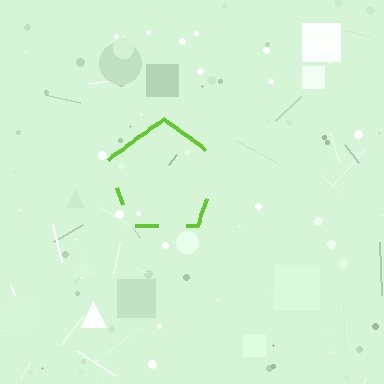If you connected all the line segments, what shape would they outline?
They would outline a pentagon.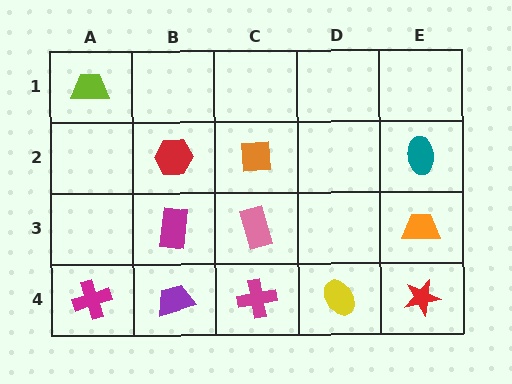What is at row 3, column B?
A magenta rectangle.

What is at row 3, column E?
An orange trapezoid.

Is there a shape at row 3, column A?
No, that cell is empty.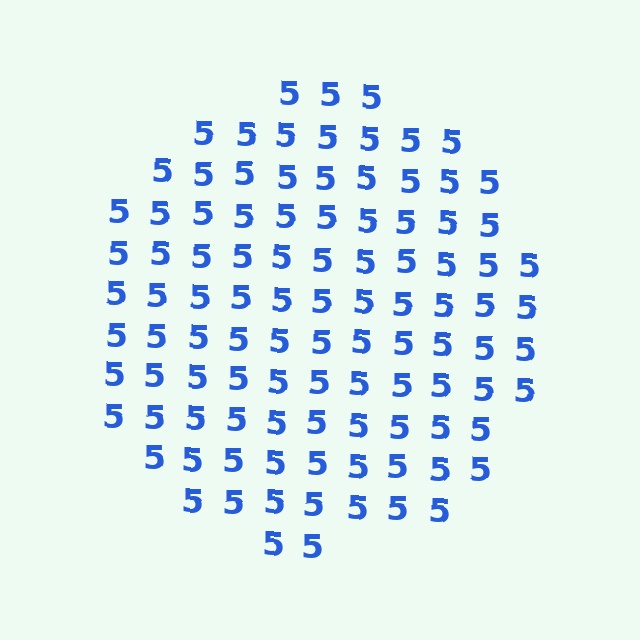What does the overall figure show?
The overall figure shows a circle.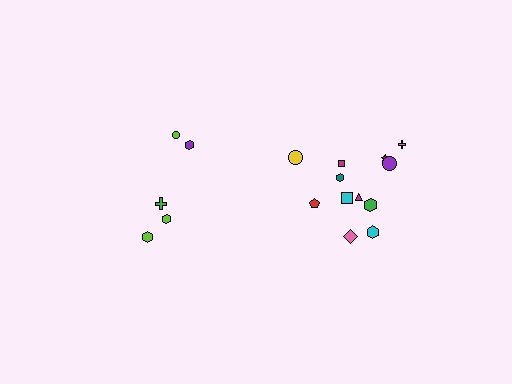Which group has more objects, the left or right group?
The right group.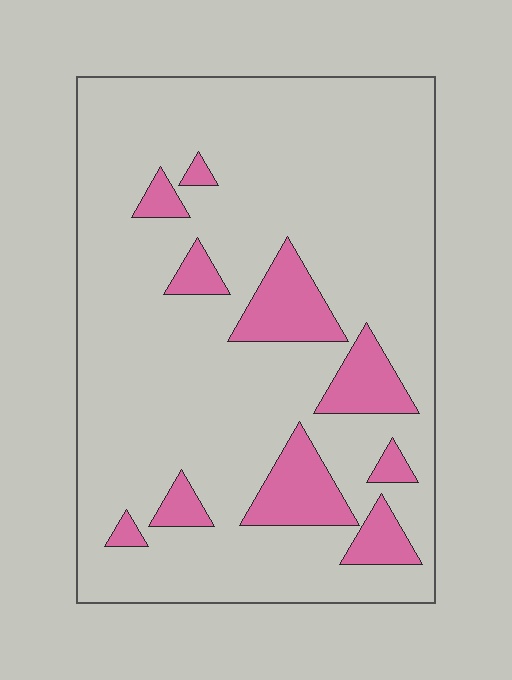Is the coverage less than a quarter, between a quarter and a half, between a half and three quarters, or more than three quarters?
Less than a quarter.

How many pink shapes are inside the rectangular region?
10.